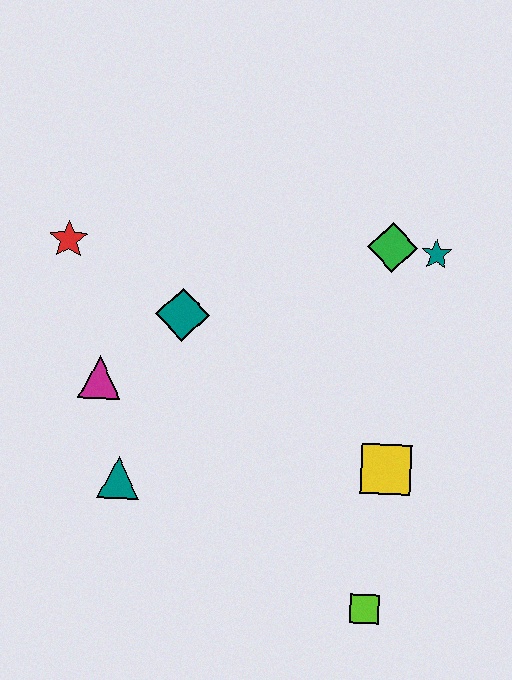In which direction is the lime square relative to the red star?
The lime square is below the red star.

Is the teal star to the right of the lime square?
Yes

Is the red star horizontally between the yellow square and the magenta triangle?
No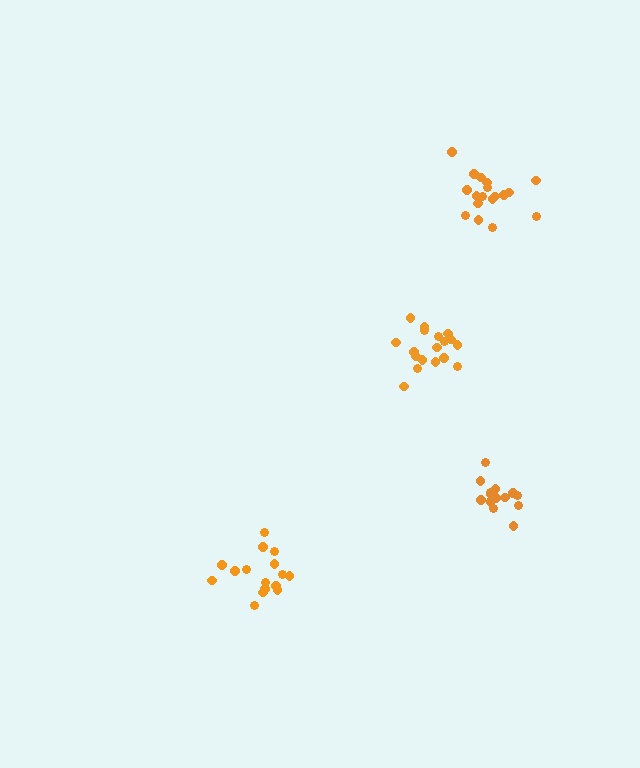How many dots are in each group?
Group 1: 18 dots, Group 2: 18 dots, Group 3: 15 dots, Group 4: 17 dots (68 total).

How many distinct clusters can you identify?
There are 4 distinct clusters.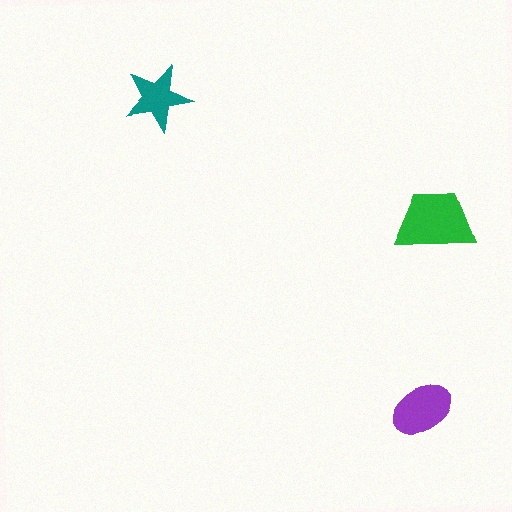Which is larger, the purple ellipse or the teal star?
The purple ellipse.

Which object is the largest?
The green trapezoid.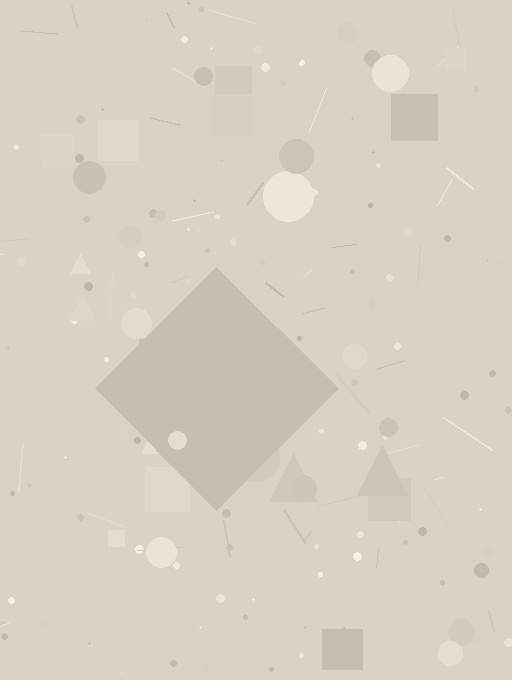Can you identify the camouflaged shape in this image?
The camouflaged shape is a diamond.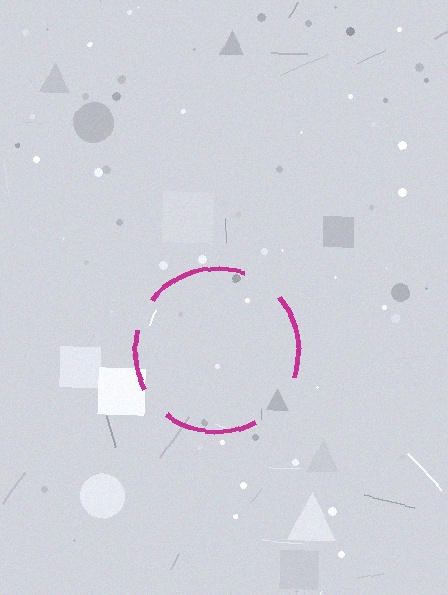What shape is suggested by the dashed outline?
The dashed outline suggests a circle.